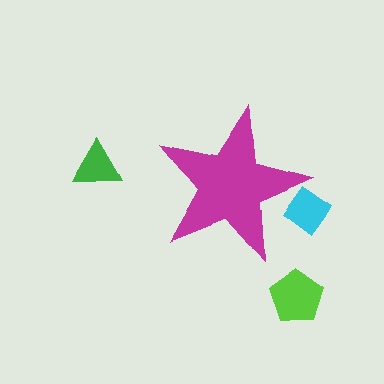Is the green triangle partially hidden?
No, the green triangle is fully visible.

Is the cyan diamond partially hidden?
Yes, the cyan diamond is partially hidden behind the magenta star.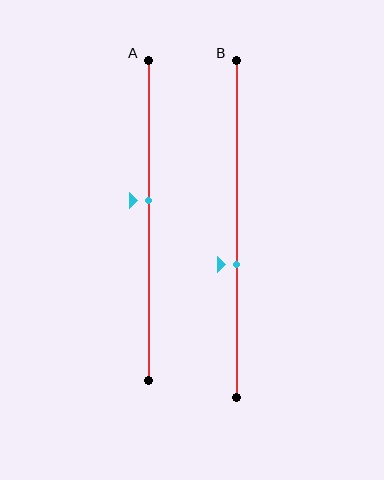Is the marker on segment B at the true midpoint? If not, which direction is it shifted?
No, the marker on segment B is shifted downward by about 10% of the segment length.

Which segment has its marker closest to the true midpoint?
Segment A has its marker closest to the true midpoint.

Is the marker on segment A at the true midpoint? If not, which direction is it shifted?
No, the marker on segment A is shifted upward by about 6% of the segment length.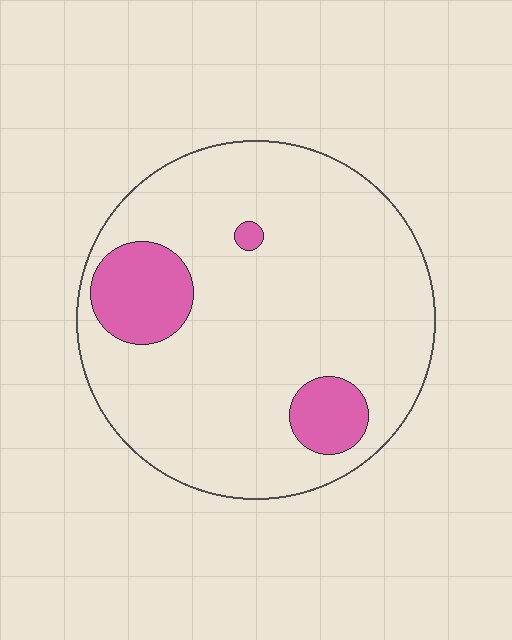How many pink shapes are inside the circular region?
3.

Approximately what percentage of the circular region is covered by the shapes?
Approximately 15%.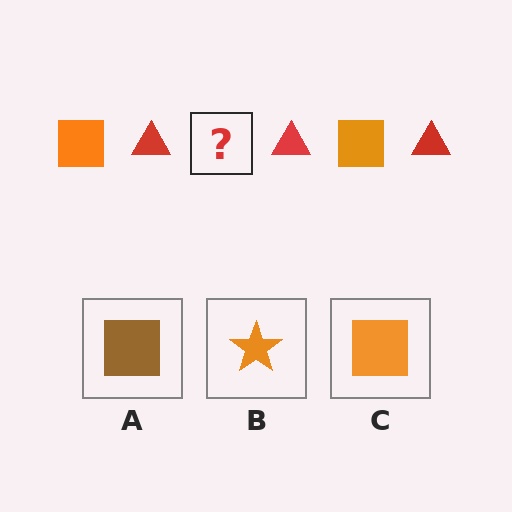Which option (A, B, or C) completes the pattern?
C.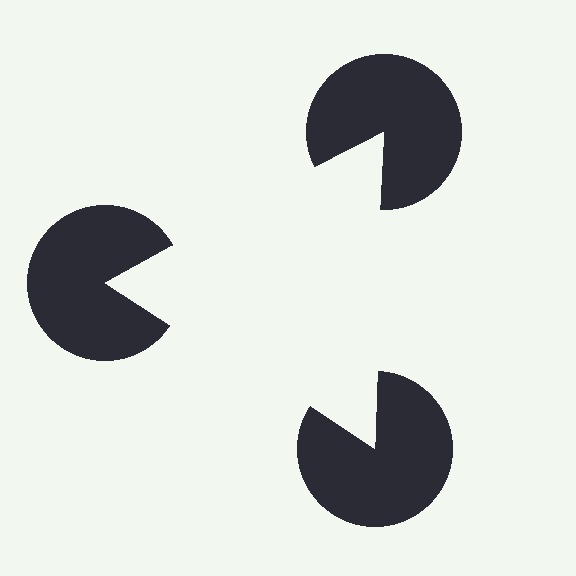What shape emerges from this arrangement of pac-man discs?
An illusory triangle — its edges are inferred from the aligned wedge cuts in the pac-man discs, not physically drawn.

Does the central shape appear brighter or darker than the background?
It typically appears slightly brighter than the background, even though no actual brightness change is drawn.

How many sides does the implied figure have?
3 sides.